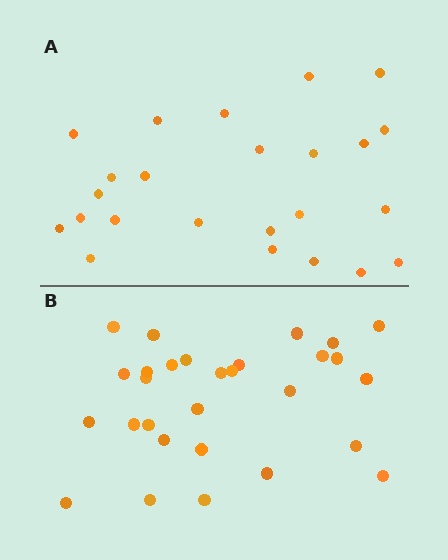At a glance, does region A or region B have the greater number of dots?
Region B (the bottom region) has more dots.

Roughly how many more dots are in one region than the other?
Region B has about 5 more dots than region A.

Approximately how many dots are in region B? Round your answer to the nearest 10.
About 30 dots. (The exact count is 29, which rounds to 30.)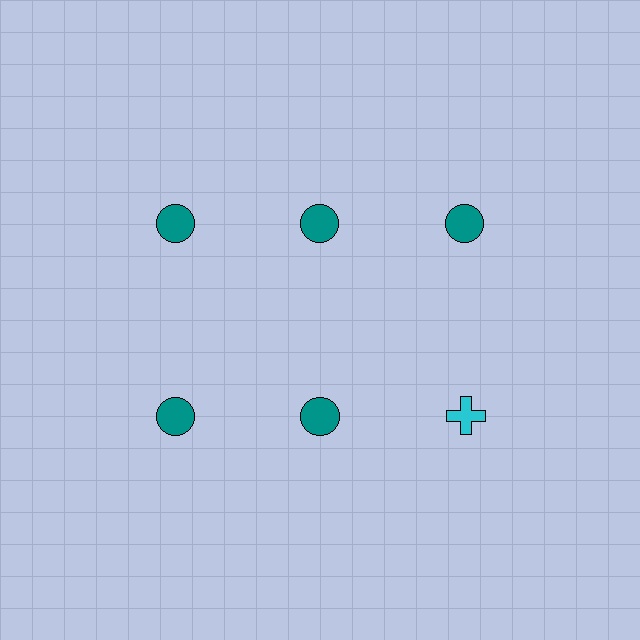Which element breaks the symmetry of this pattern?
The cyan cross in the second row, center column breaks the symmetry. All other shapes are teal circles.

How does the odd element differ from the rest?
It differs in both color (cyan instead of teal) and shape (cross instead of circle).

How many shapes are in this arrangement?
There are 6 shapes arranged in a grid pattern.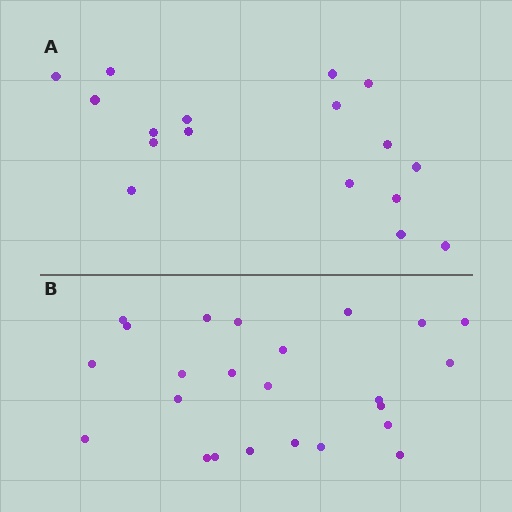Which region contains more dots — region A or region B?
Region B (the bottom region) has more dots.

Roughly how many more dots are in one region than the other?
Region B has roughly 8 or so more dots than region A.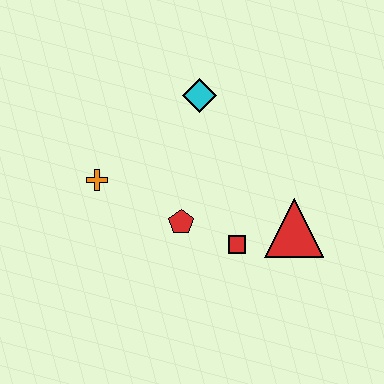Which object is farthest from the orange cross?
The red triangle is farthest from the orange cross.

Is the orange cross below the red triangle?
No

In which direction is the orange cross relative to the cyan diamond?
The orange cross is to the left of the cyan diamond.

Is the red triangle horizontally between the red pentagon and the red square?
No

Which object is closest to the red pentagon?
The red square is closest to the red pentagon.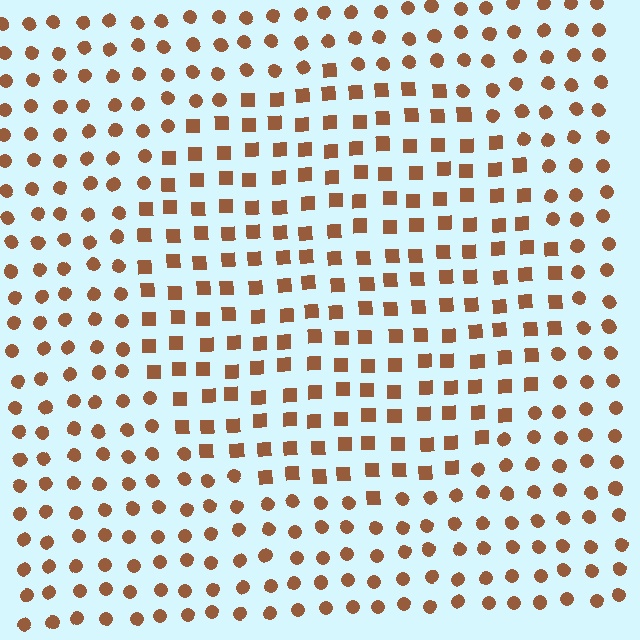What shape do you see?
I see a circle.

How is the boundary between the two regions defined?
The boundary is defined by a change in element shape: squares inside vs. circles outside. All elements share the same color and spacing.